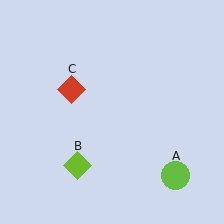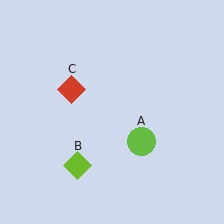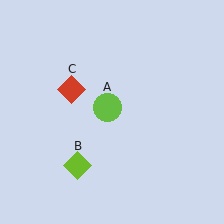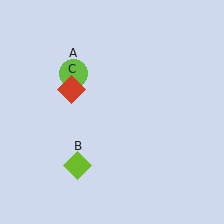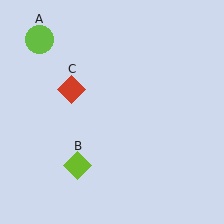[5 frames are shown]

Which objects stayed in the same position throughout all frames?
Lime diamond (object B) and red diamond (object C) remained stationary.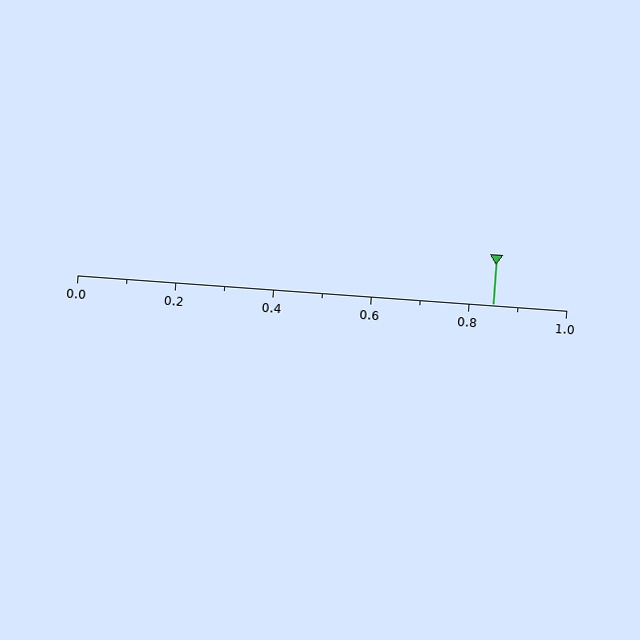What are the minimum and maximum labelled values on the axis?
The axis runs from 0.0 to 1.0.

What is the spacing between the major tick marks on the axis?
The major ticks are spaced 0.2 apart.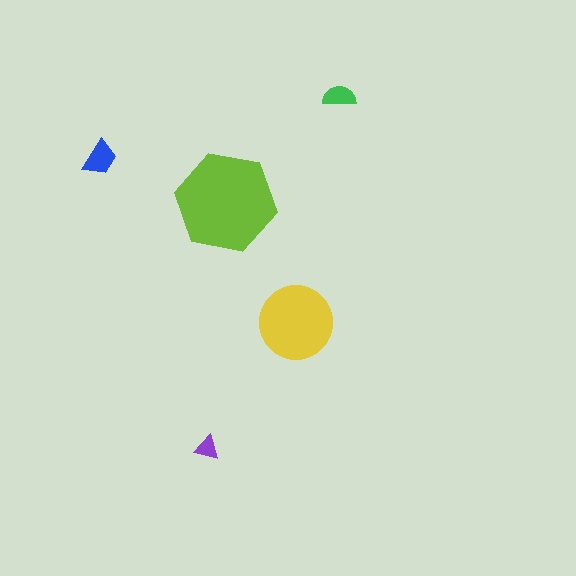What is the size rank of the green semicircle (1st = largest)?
4th.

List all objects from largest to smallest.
The lime hexagon, the yellow circle, the blue trapezoid, the green semicircle, the purple triangle.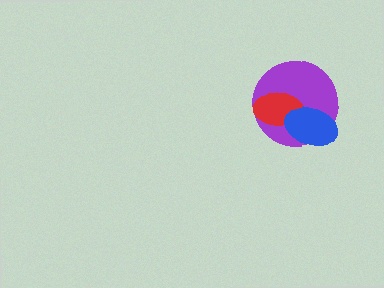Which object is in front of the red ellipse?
The blue ellipse is in front of the red ellipse.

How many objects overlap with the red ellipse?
2 objects overlap with the red ellipse.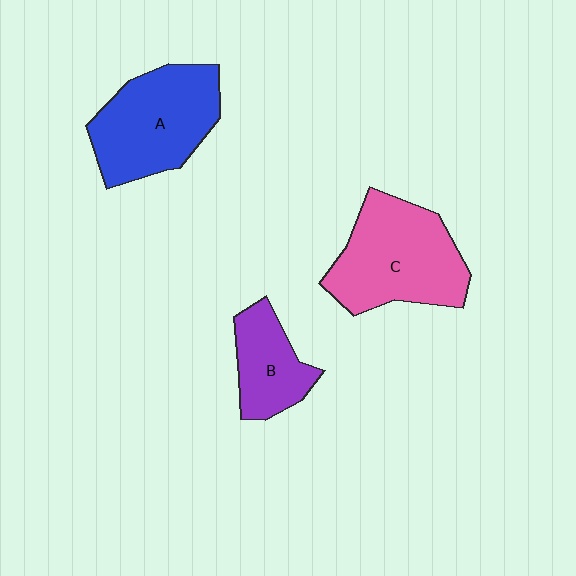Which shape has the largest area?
Shape C (pink).